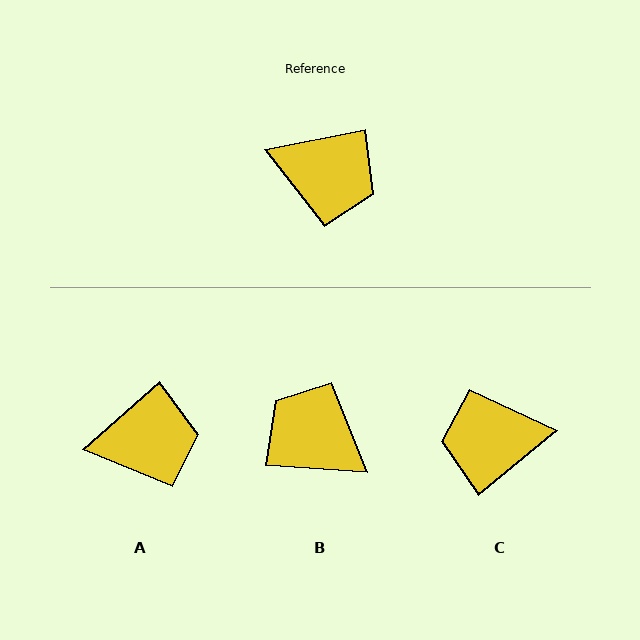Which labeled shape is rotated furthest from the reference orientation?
B, about 165 degrees away.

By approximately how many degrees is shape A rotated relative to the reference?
Approximately 30 degrees counter-clockwise.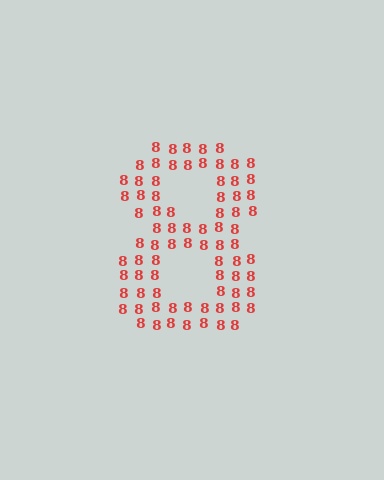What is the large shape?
The large shape is the digit 8.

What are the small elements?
The small elements are digit 8's.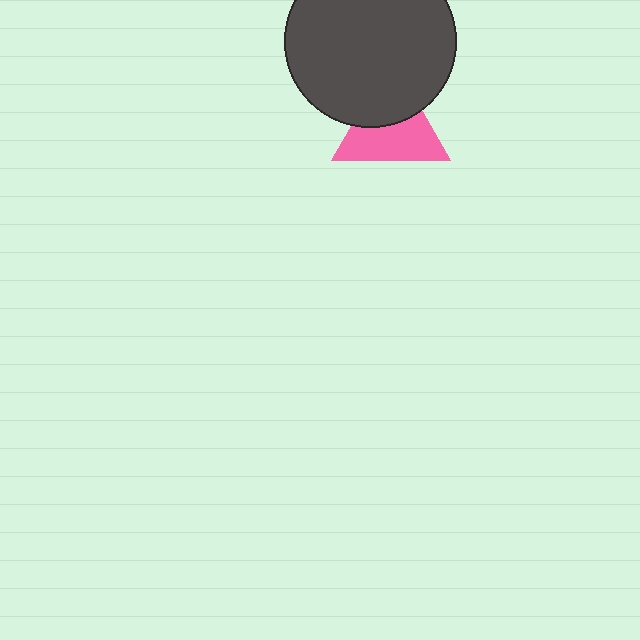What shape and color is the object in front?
The object in front is a dark gray circle.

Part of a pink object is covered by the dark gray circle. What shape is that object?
It is a triangle.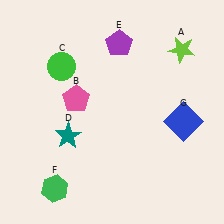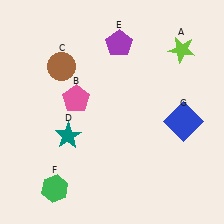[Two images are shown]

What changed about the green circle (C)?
In Image 1, C is green. In Image 2, it changed to brown.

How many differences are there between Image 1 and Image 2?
There is 1 difference between the two images.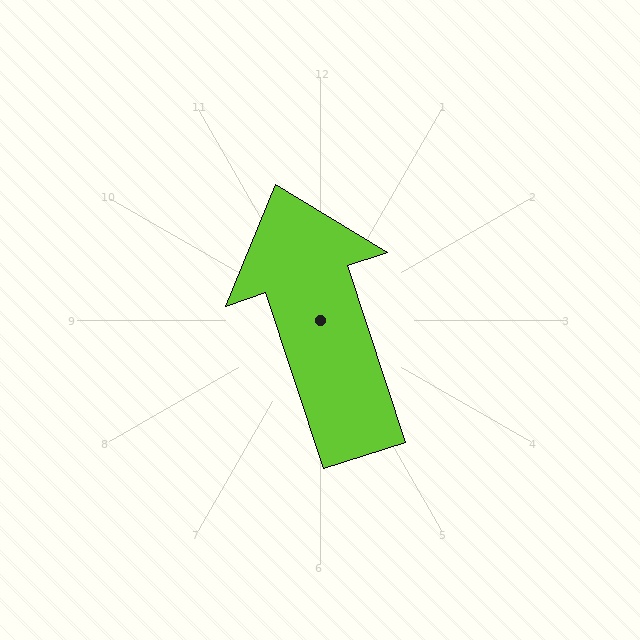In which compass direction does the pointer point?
North.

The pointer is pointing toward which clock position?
Roughly 11 o'clock.